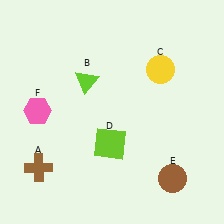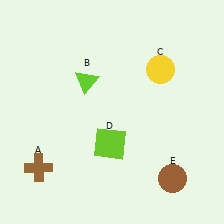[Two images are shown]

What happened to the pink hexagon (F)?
The pink hexagon (F) was removed in Image 2. It was in the top-left area of Image 1.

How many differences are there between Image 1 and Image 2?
There is 1 difference between the two images.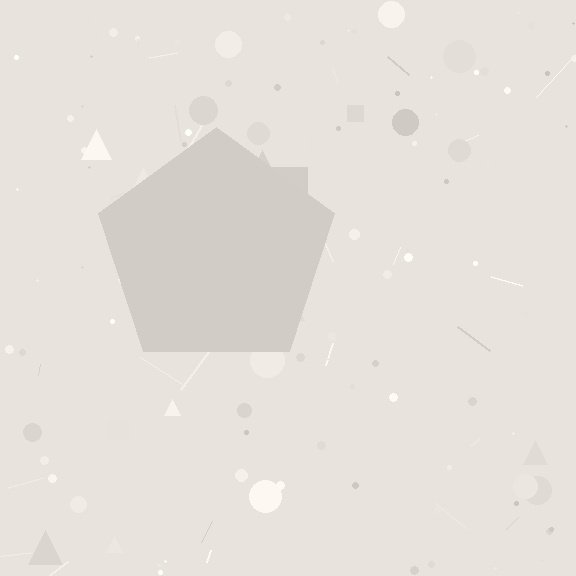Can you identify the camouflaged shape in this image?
The camouflaged shape is a pentagon.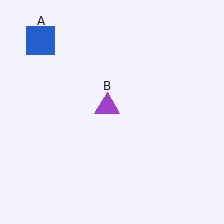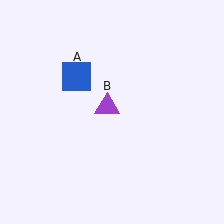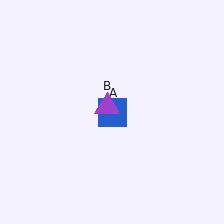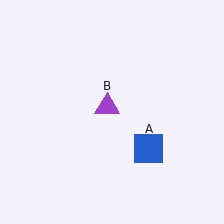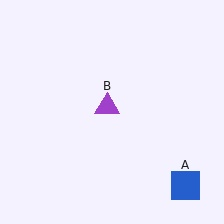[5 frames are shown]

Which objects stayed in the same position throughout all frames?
Purple triangle (object B) remained stationary.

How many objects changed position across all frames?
1 object changed position: blue square (object A).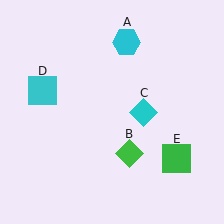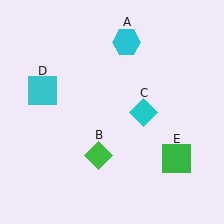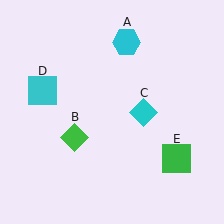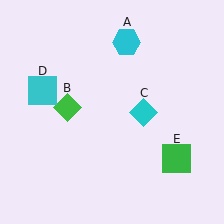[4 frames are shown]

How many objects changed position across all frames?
1 object changed position: green diamond (object B).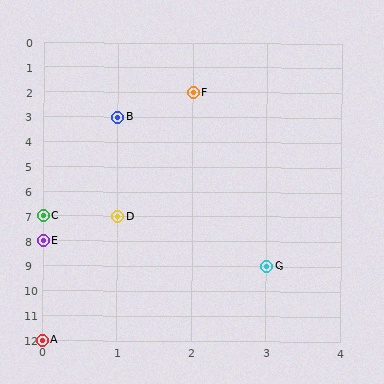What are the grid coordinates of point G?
Point G is at grid coordinates (3, 9).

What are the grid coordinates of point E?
Point E is at grid coordinates (0, 8).